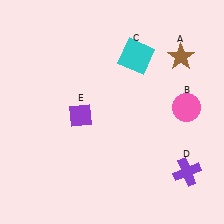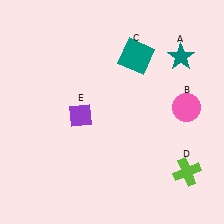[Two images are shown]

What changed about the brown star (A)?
In Image 1, A is brown. In Image 2, it changed to teal.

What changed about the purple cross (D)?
In Image 1, D is purple. In Image 2, it changed to lime.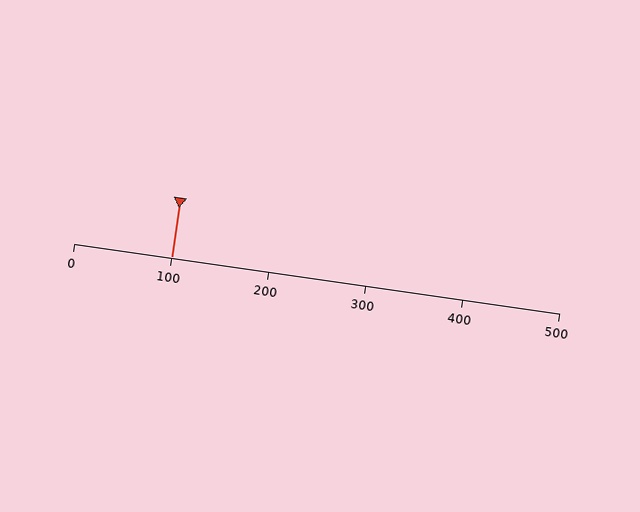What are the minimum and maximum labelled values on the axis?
The axis runs from 0 to 500.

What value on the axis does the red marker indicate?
The marker indicates approximately 100.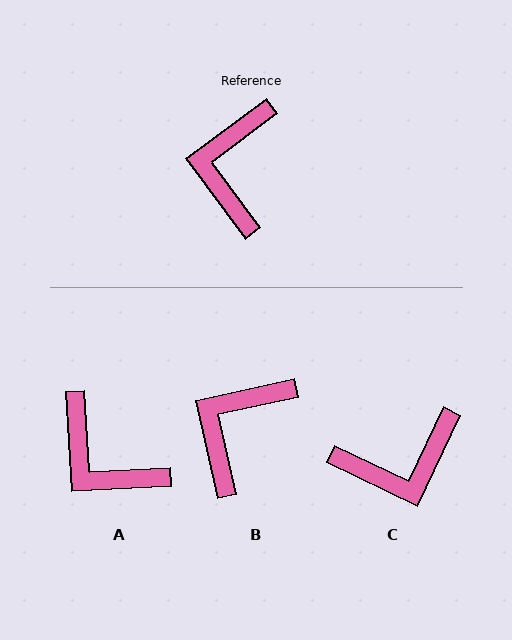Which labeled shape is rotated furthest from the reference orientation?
C, about 118 degrees away.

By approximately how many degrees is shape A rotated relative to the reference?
Approximately 57 degrees counter-clockwise.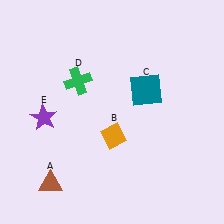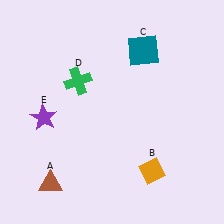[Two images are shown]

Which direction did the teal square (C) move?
The teal square (C) moved up.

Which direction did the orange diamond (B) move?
The orange diamond (B) moved right.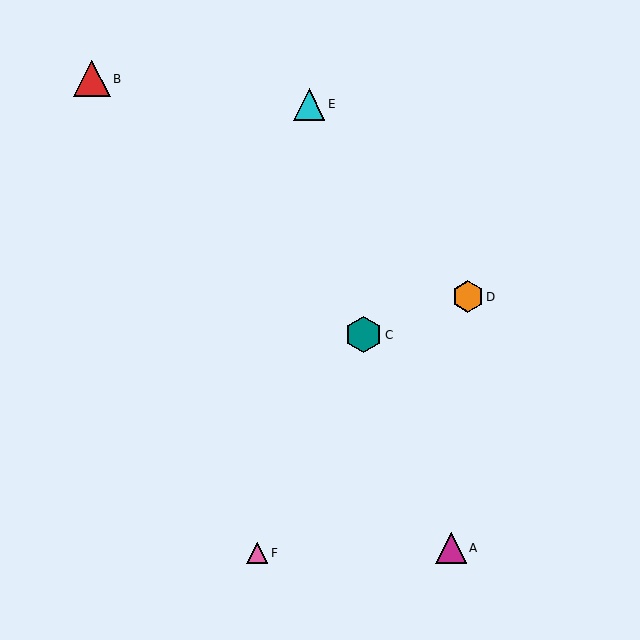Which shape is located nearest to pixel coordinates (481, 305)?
The orange hexagon (labeled D) at (468, 297) is nearest to that location.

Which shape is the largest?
The teal hexagon (labeled C) is the largest.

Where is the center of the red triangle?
The center of the red triangle is at (92, 79).